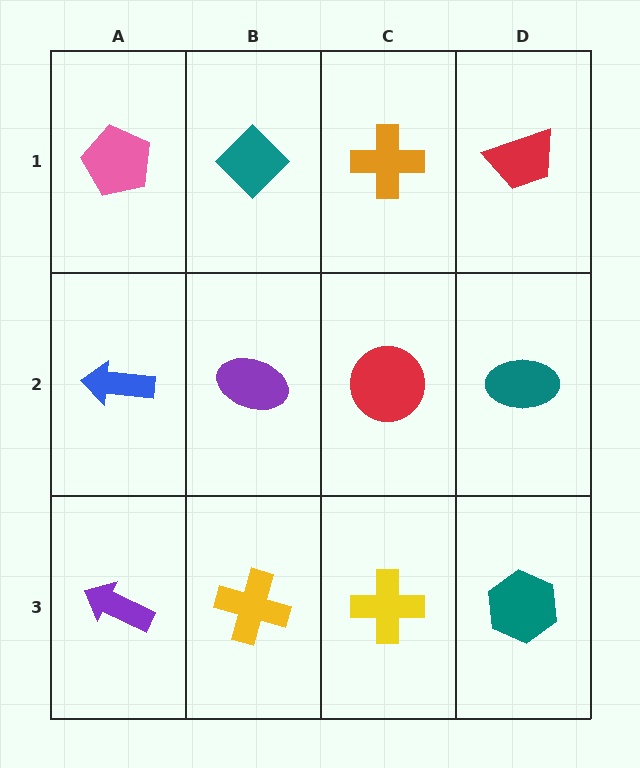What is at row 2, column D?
A teal ellipse.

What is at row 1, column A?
A pink pentagon.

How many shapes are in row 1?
4 shapes.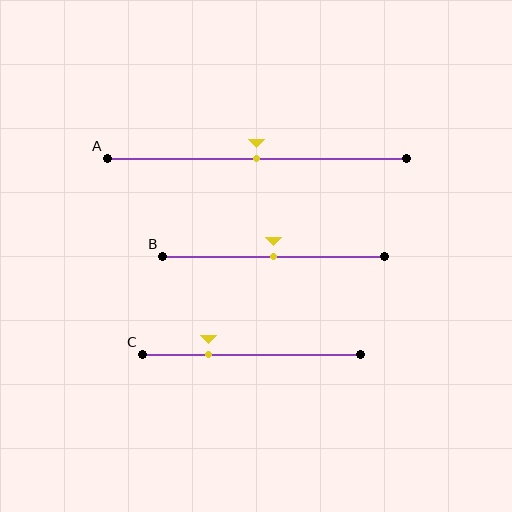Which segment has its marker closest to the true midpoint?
Segment A has its marker closest to the true midpoint.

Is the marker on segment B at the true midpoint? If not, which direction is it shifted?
Yes, the marker on segment B is at the true midpoint.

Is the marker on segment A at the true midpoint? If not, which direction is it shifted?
Yes, the marker on segment A is at the true midpoint.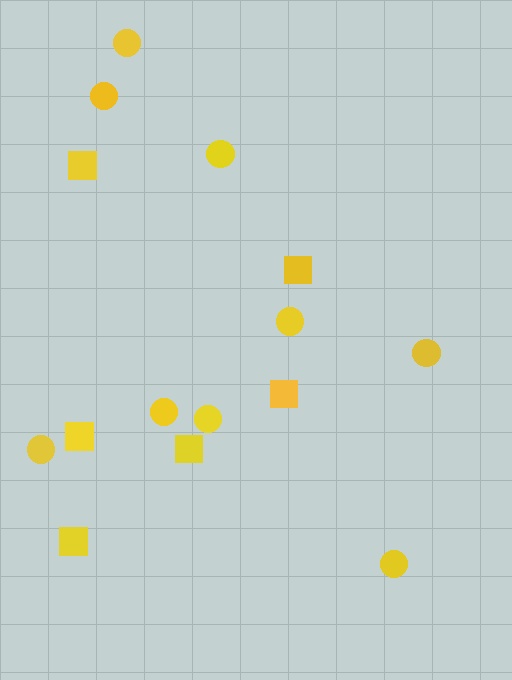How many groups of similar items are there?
There are 2 groups: one group of squares (6) and one group of circles (9).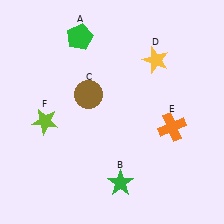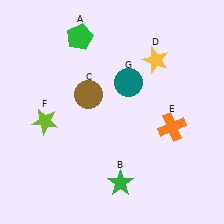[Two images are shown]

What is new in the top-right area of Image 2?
A teal circle (G) was added in the top-right area of Image 2.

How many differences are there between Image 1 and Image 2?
There is 1 difference between the two images.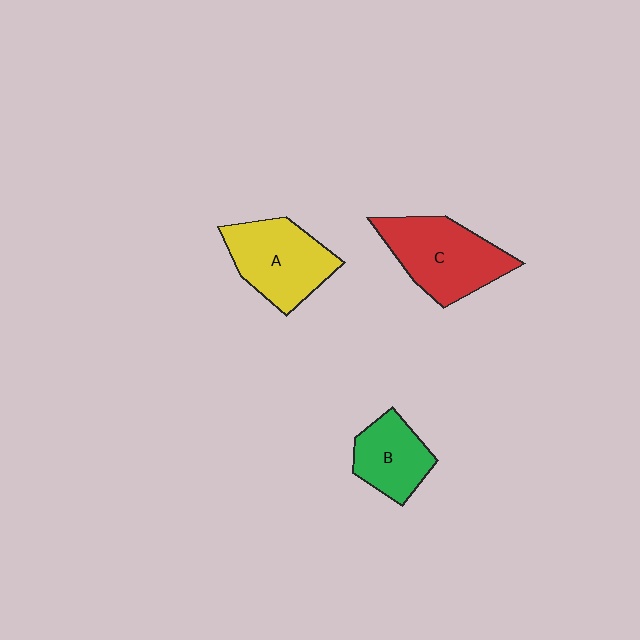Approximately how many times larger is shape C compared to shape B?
Approximately 1.5 times.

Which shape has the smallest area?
Shape B (green).